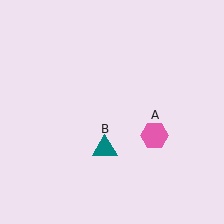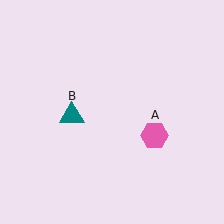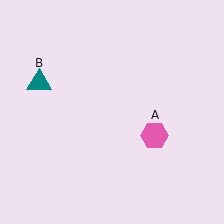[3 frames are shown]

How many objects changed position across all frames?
1 object changed position: teal triangle (object B).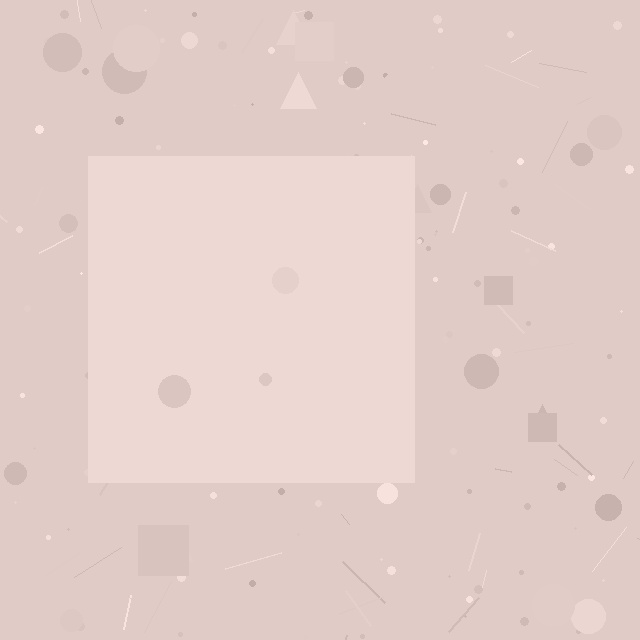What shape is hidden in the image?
A square is hidden in the image.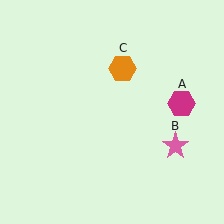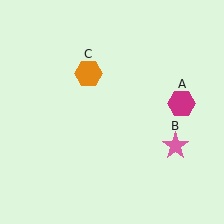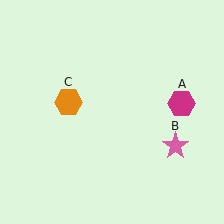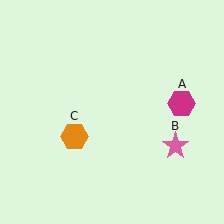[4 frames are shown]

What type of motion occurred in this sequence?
The orange hexagon (object C) rotated counterclockwise around the center of the scene.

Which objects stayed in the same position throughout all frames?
Magenta hexagon (object A) and pink star (object B) remained stationary.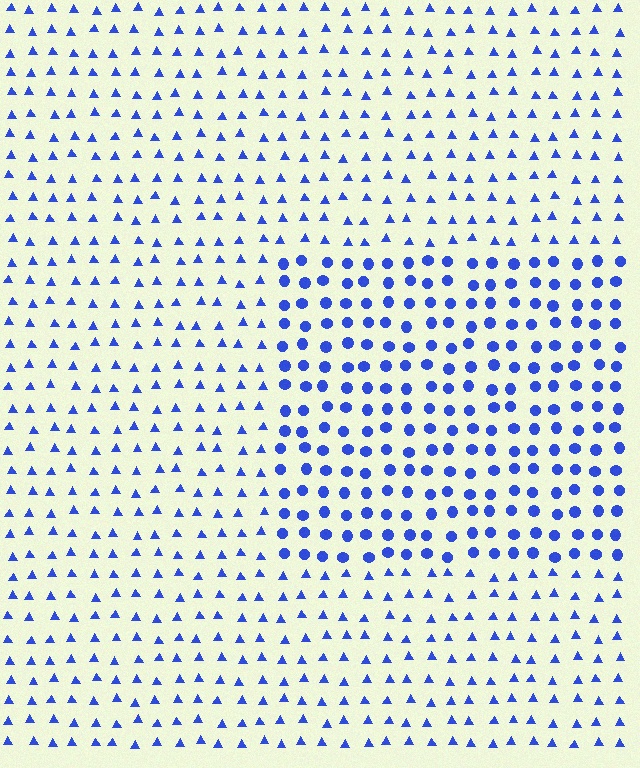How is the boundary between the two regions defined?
The boundary is defined by a change in element shape: circles inside vs. triangles outside. All elements share the same color and spacing.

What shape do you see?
I see a rectangle.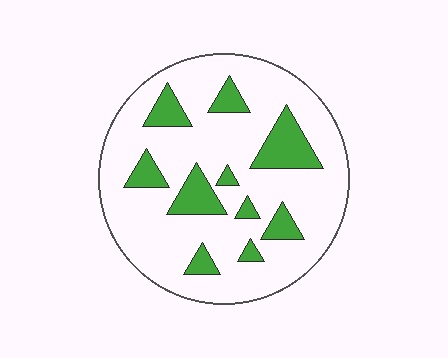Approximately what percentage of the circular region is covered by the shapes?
Approximately 20%.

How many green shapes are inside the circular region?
10.